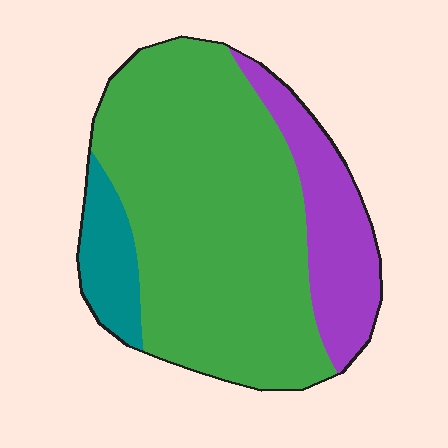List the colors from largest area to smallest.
From largest to smallest: green, purple, teal.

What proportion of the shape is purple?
Purple takes up about one fifth (1/5) of the shape.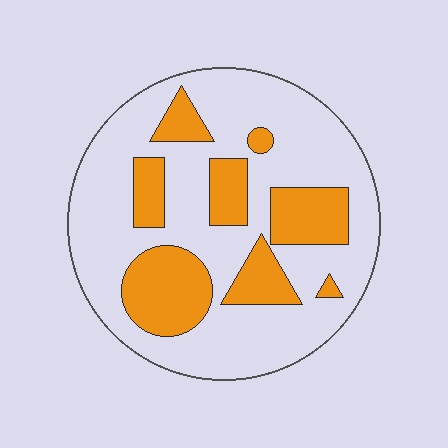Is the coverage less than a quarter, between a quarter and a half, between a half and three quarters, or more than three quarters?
Between a quarter and a half.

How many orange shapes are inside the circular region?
8.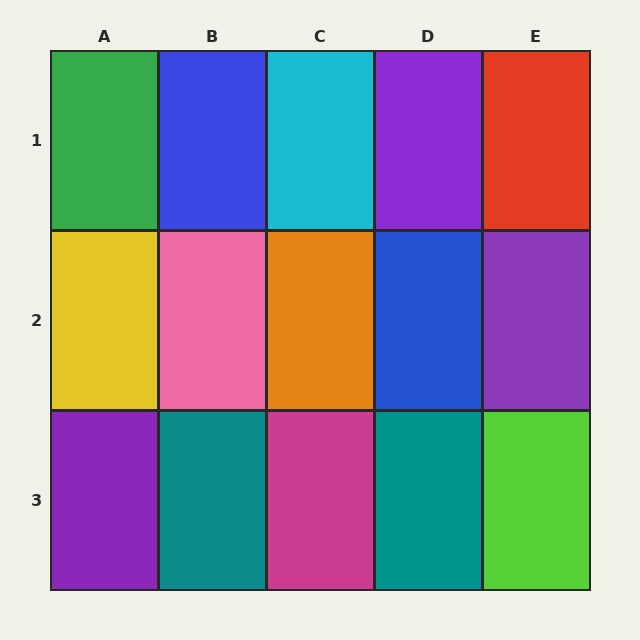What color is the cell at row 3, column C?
Magenta.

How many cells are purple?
3 cells are purple.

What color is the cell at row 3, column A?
Purple.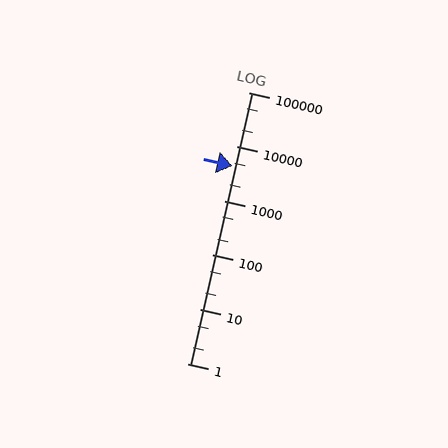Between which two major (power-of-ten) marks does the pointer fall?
The pointer is between 1000 and 10000.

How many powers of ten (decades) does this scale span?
The scale spans 5 decades, from 1 to 100000.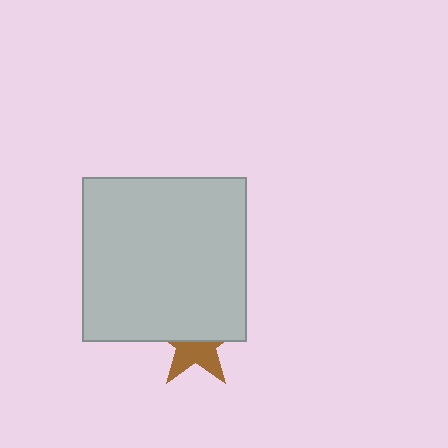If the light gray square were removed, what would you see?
You would see the complete brown star.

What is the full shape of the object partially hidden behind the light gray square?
The partially hidden object is a brown star.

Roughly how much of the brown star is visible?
About half of it is visible (roughly 47%).